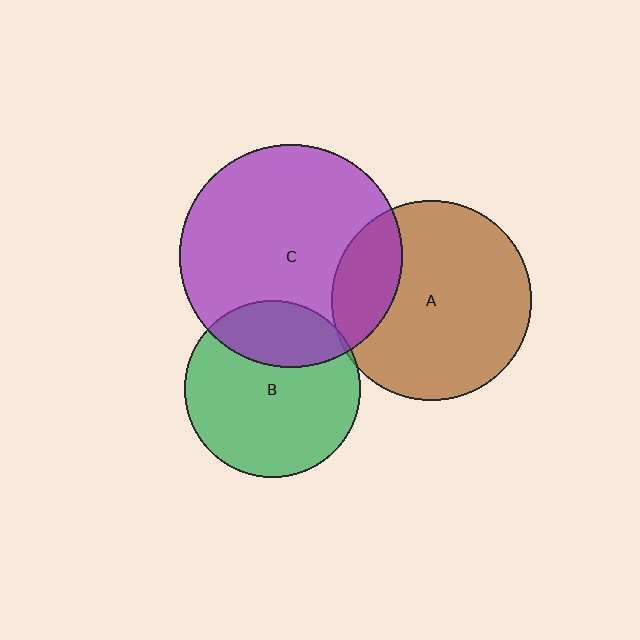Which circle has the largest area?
Circle C (purple).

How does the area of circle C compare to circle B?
Approximately 1.6 times.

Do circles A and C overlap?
Yes.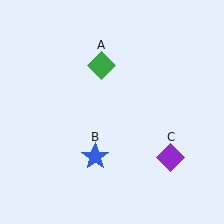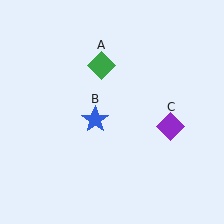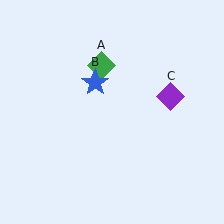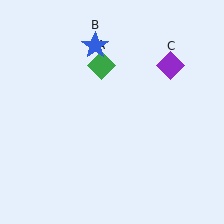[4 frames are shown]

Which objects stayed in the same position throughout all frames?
Green diamond (object A) remained stationary.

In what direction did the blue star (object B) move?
The blue star (object B) moved up.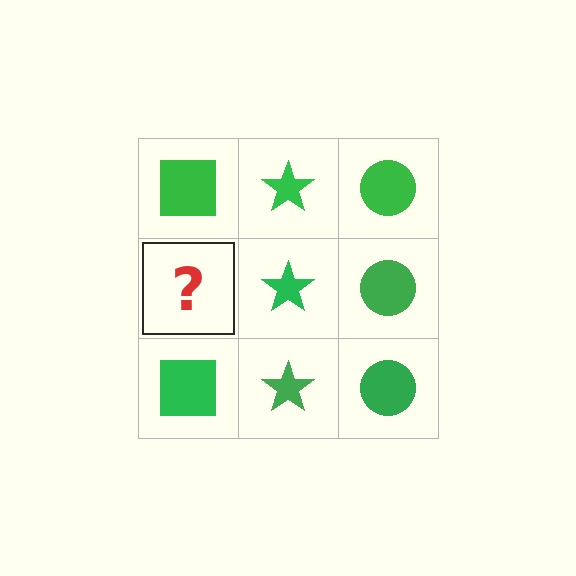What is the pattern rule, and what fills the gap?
The rule is that each column has a consistent shape. The gap should be filled with a green square.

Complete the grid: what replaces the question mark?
The question mark should be replaced with a green square.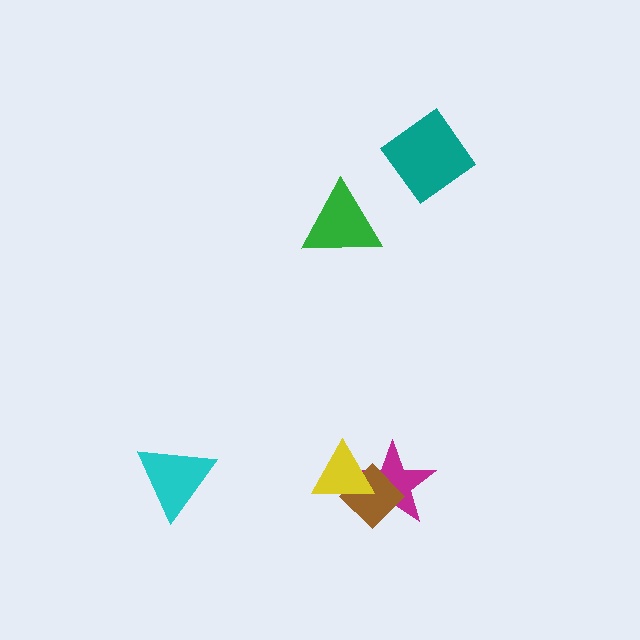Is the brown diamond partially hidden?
Yes, it is partially covered by another shape.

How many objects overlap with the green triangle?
0 objects overlap with the green triangle.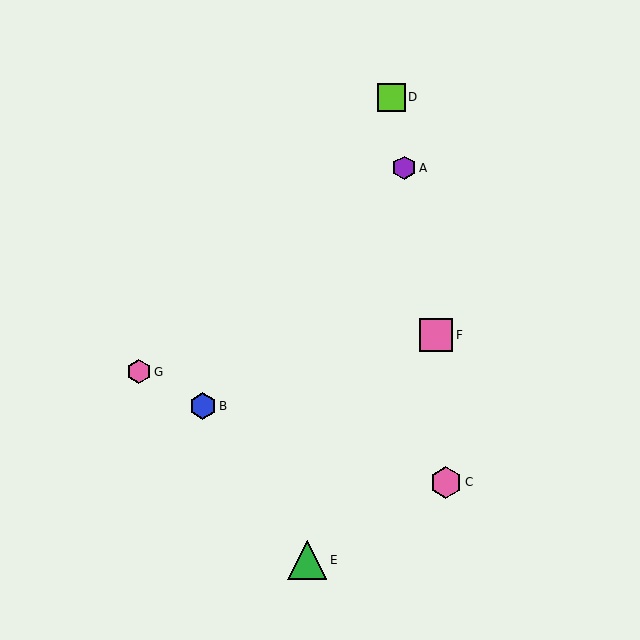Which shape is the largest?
The green triangle (labeled E) is the largest.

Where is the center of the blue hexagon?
The center of the blue hexagon is at (203, 406).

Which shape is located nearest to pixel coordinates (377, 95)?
The lime square (labeled D) at (391, 97) is nearest to that location.